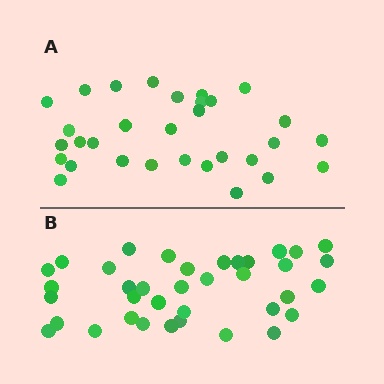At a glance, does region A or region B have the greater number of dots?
Region B (the bottom region) has more dots.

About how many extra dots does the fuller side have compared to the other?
Region B has about 6 more dots than region A.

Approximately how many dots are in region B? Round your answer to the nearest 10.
About 40 dots. (The exact count is 37, which rounds to 40.)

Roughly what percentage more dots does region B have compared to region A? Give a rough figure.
About 20% more.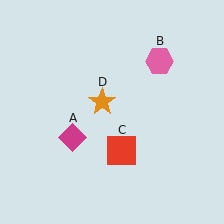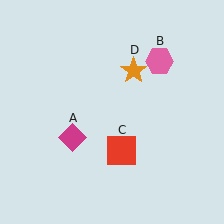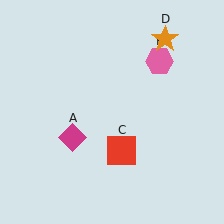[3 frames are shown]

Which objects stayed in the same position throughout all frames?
Magenta diamond (object A) and pink hexagon (object B) and red square (object C) remained stationary.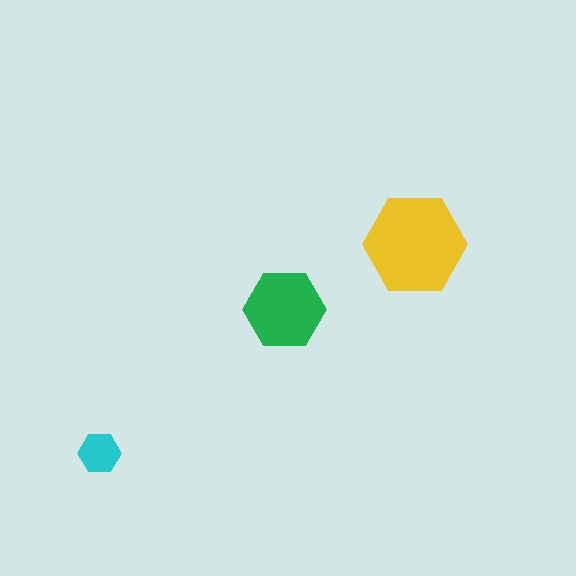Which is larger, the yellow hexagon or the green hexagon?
The yellow one.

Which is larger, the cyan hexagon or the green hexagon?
The green one.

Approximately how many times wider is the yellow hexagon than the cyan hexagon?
About 2.5 times wider.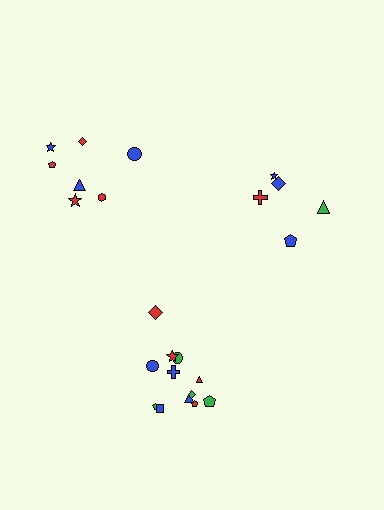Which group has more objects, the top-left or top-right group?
The top-left group.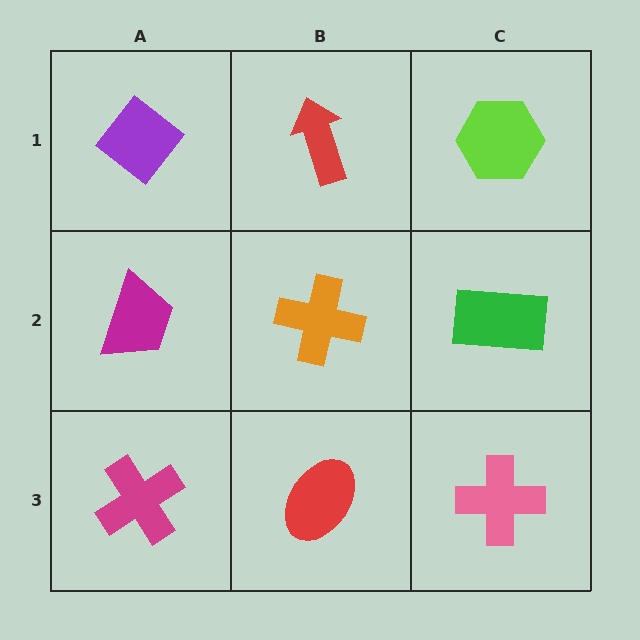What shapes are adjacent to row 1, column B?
An orange cross (row 2, column B), a purple diamond (row 1, column A), a lime hexagon (row 1, column C).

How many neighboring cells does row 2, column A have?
3.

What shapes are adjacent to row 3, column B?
An orange cross (row 2, column B), a magenta cross (row 3, column A), a pink cross (row 3, column C).